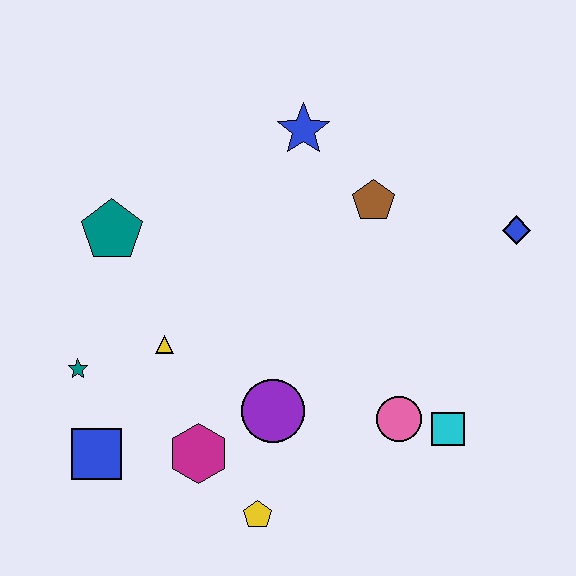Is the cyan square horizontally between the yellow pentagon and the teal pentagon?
No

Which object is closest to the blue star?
The brown pentagon is closest to the blue star.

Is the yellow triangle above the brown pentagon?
No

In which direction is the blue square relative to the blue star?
The blue square is below the blue star.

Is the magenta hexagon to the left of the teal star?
No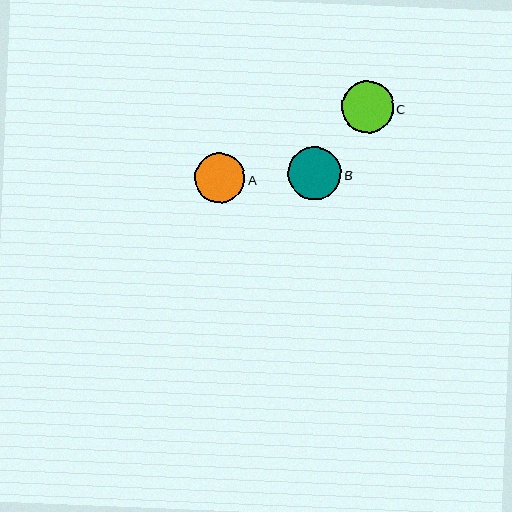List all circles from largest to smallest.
From largest to smallest: B, C, A.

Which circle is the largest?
Circle B is the largest with a size of approximately 53 pixels.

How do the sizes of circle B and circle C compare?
Circle B and circle C are approximately the same size.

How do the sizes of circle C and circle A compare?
Circle C and circle A are approximately the same size.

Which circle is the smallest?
Circle A is the smallest with a size of approximately 50 pixels.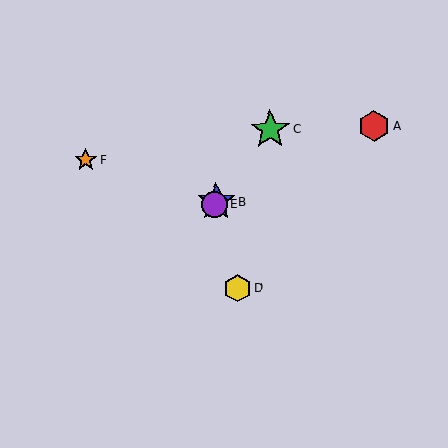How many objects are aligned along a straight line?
3 objects (B, C, E) are aligned along a straight line.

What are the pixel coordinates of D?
Object D is at (237, 288).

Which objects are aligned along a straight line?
Objects B, C, E are aligned along a straight line.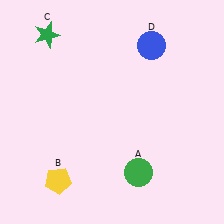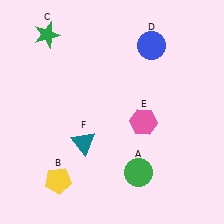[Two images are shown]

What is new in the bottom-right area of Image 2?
A pink hexagon (E) was added in the bottom-right area of Image 2.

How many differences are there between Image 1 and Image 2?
There are 2 differences between the two images.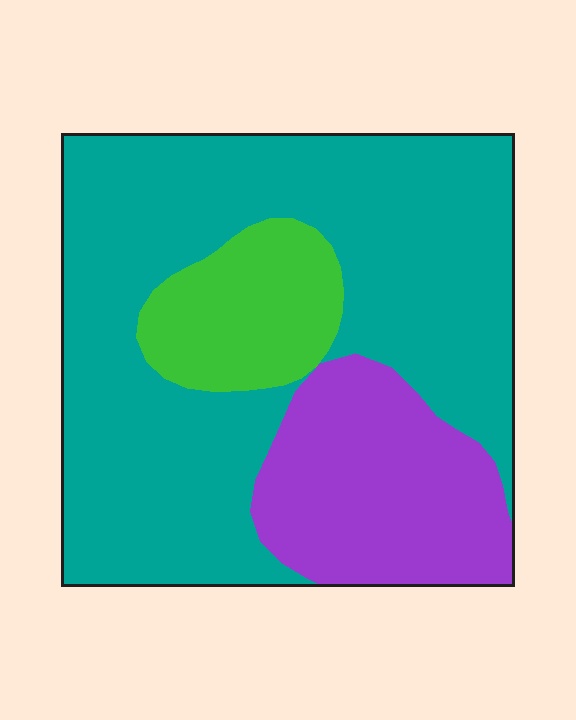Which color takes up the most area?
Teal, at roughly 65%.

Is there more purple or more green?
Purple.